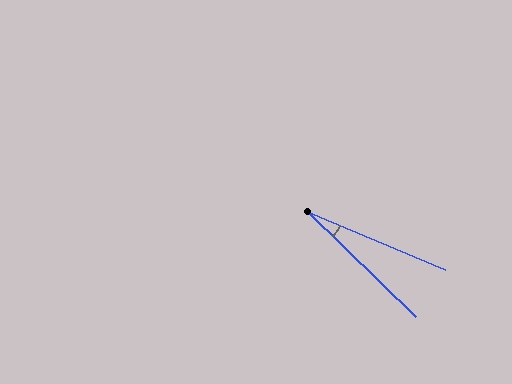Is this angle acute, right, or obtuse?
It is acute.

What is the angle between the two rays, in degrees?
Approximately 22 degrees.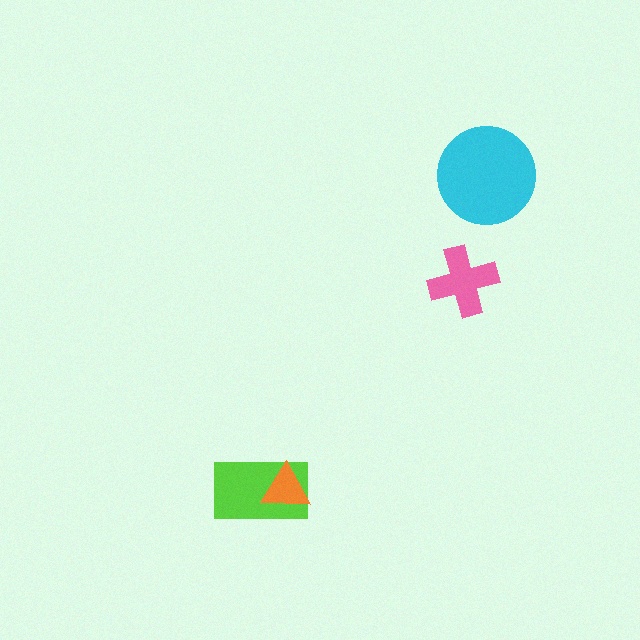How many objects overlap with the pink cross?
0 objects overlap with the pink cross.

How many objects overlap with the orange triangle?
1 object overlaps with the orange triangle.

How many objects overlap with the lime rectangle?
1 object overlaps with the lime rectangle.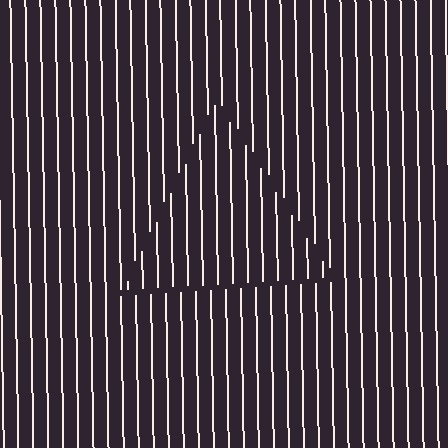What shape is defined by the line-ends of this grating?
An illusory triangle. The interior of the shape contains the same grating, shifted by half a period — the contour is defined by the phase discontinuity where line-ends from the inner and outer gratings abut.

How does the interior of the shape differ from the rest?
The interior of the shape contains the same grating, shifted by half a period — the contour is defined by the phase discontinuity where line-ends from the inner and outer gratings abut.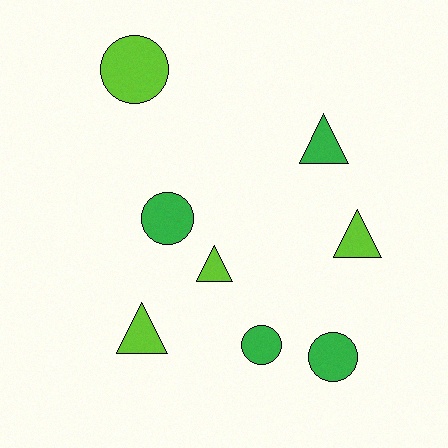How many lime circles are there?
There is 1 lime circle.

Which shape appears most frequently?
Circle, with 4 objects.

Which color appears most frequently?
Lime, with 4 objects.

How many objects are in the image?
There are 8 objects.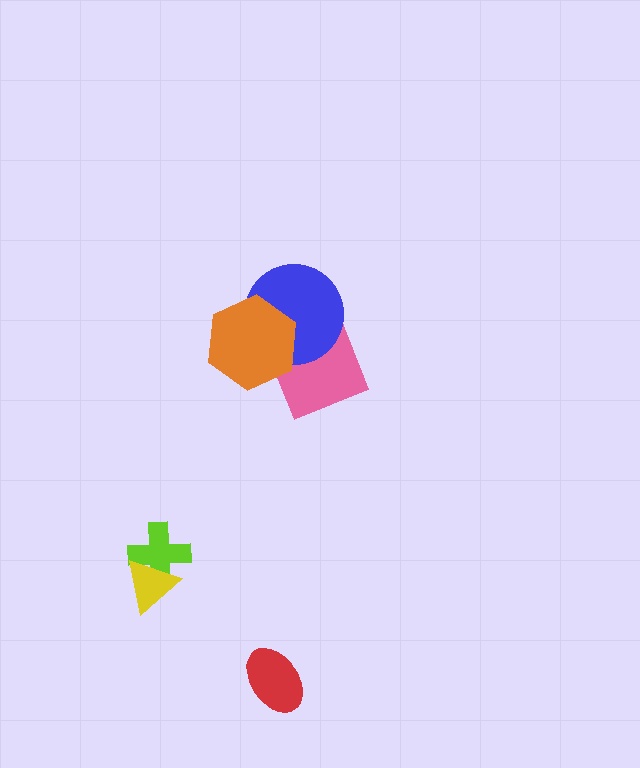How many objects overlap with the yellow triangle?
1 object overlaps with the yellow triangle.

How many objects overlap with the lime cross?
1 object overlaps with the lime cross.